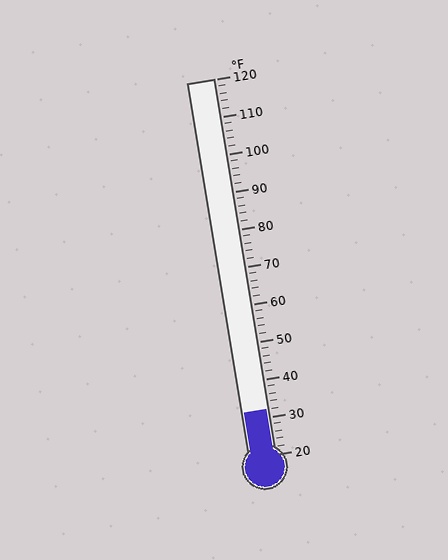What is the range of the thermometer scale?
The thermometer scale ranges from 20°F to 120°F.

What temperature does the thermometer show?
The thermometer shows approximately 32°F.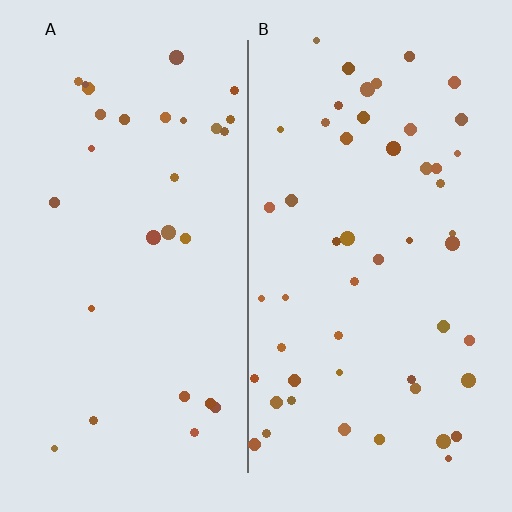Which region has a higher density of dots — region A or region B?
B (the right).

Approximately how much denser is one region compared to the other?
Approximately 1.8× — region B over region A.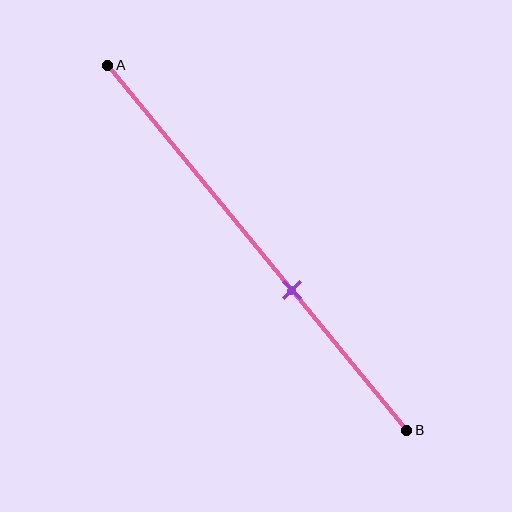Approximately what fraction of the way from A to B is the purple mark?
The purple mark is approximately 60% of the way from A to B.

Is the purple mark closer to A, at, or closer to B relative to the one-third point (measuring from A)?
The purple mark is closer to point B than the one-third point of segment AB.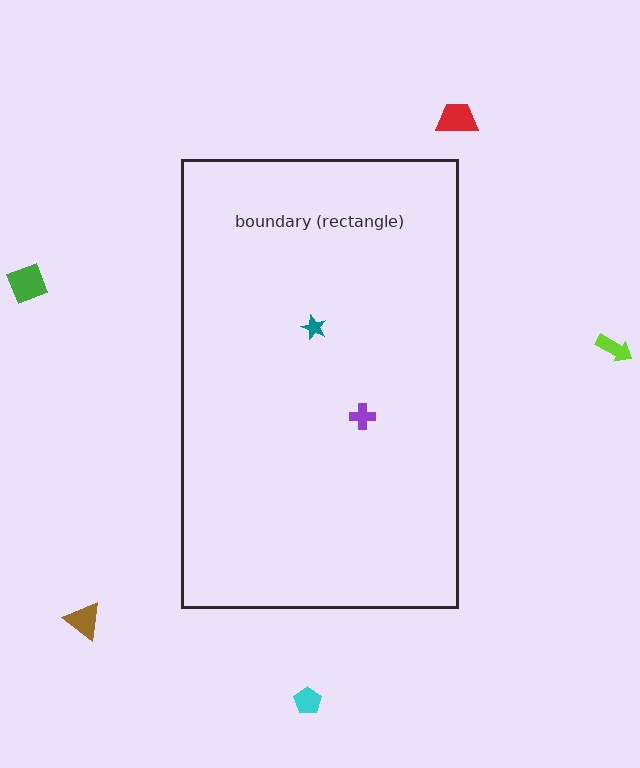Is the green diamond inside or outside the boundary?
Outside.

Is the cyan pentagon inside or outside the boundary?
Outside.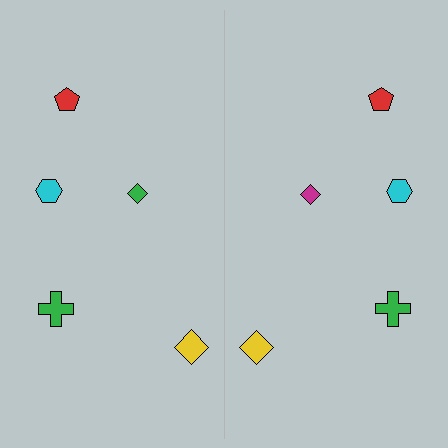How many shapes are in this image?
There are 10 shapes in this image.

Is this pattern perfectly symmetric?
No, the pattern is not perfectly symmetric. The magenta diamond on the right side breaks the symmetry — its mirror counterpart is green.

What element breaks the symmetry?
The magenta diamond on the right side breaks the symmetry — its mirror counterpart is green.